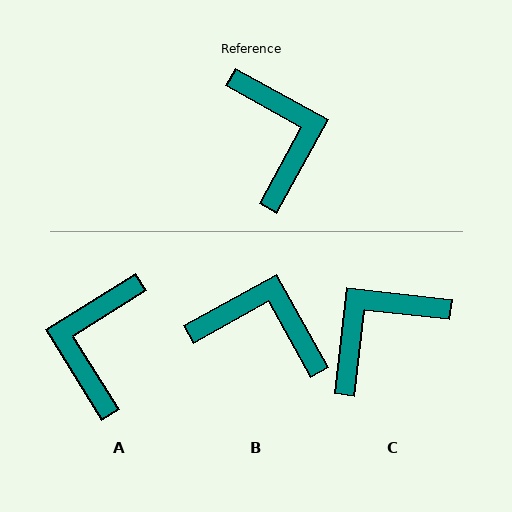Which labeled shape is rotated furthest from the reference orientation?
A, about 151 degrees away.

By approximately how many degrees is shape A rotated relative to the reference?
Approximately 151 degrees counter-clockwise.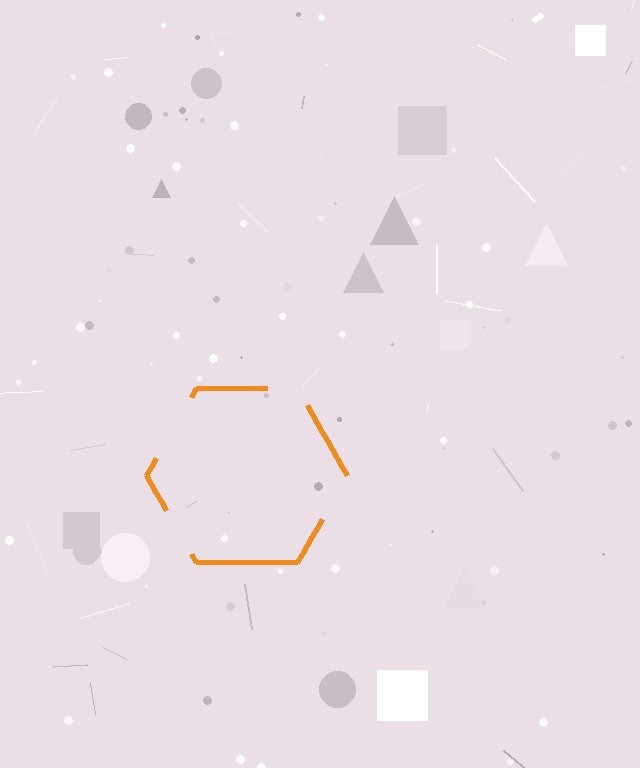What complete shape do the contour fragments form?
The contour fragments form a hexagon.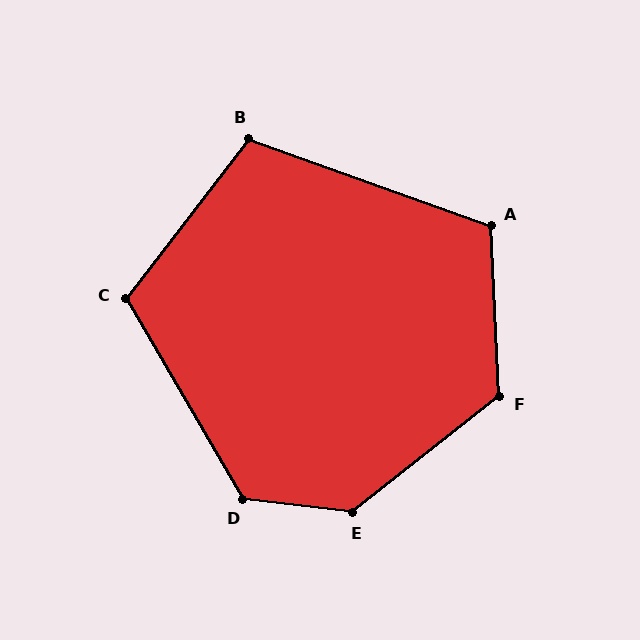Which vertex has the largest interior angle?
E, at approximately 135 degrees.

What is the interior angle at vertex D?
Approximately 127 degrees (obtuse).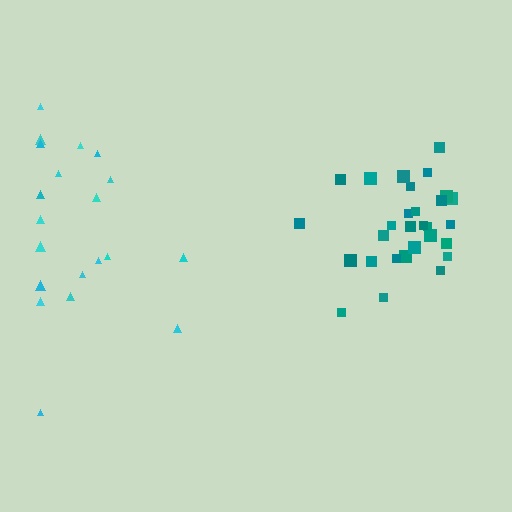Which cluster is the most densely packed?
Teal.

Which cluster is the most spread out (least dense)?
Cyan.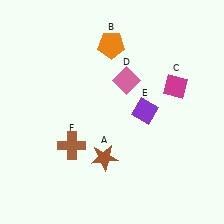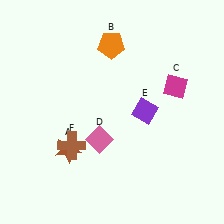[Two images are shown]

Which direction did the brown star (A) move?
The brown star (A) moved left.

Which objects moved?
The objects that moved are: the brown star (A), the pink diamond (D).